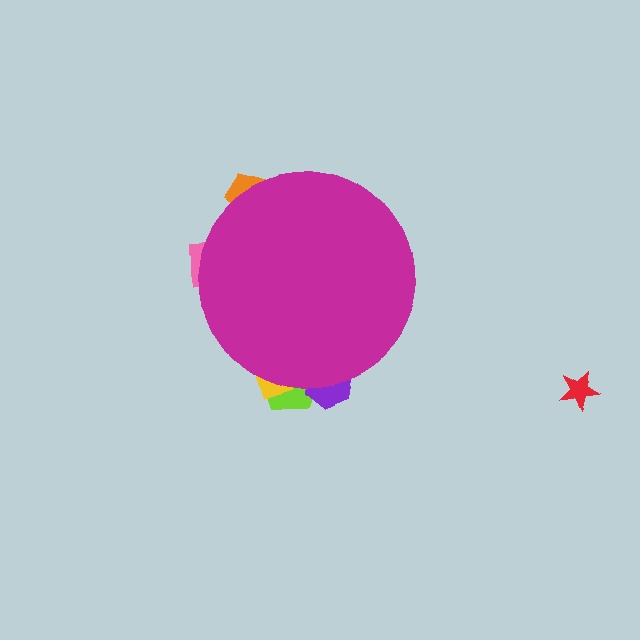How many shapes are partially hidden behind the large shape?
5 shapes are partially hidden.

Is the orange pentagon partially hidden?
Yes, the orange pentagon is partially hidden behind the magenta circle.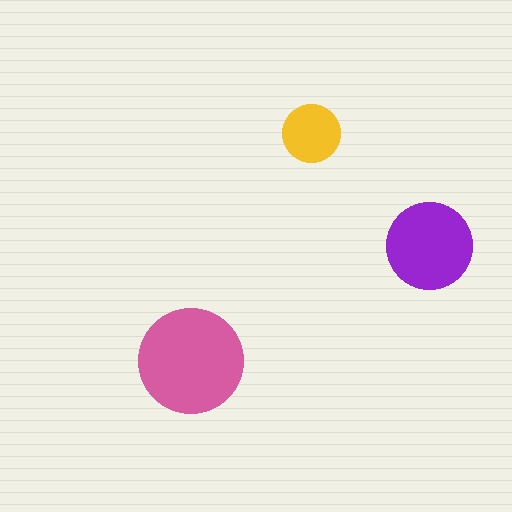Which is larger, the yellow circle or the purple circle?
The purple one.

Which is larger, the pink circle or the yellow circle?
The pink one.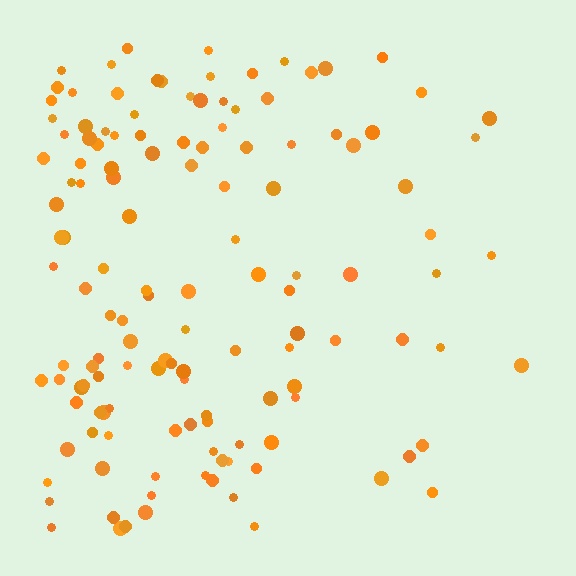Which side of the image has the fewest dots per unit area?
The right.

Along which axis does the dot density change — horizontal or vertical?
Horizontal.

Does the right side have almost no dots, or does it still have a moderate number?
Still a moderate number, just noticeably fewer than the left.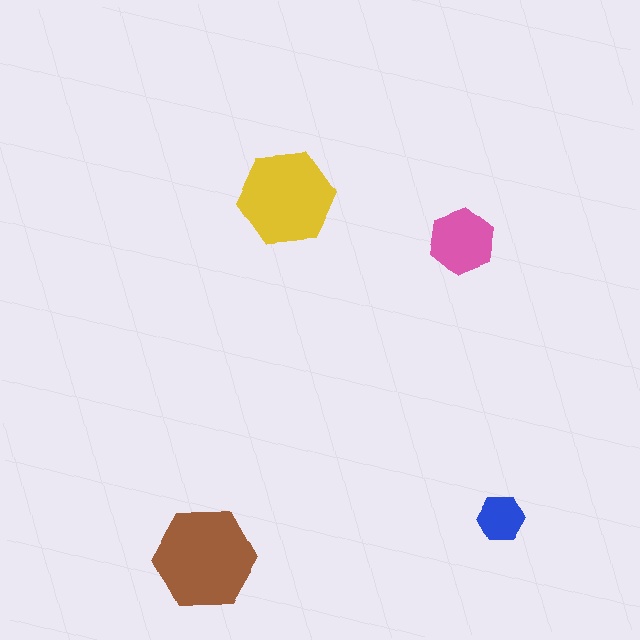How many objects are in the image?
There are 4 objects in the image.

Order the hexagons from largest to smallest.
the brown one, the yellow one, the pink one, the blue one.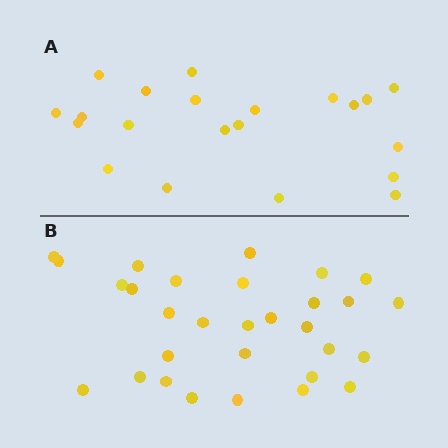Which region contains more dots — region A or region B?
Region B (the bottom region) has more dots.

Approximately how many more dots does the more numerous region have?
Region B has roughly 8 or so more dots than region A.